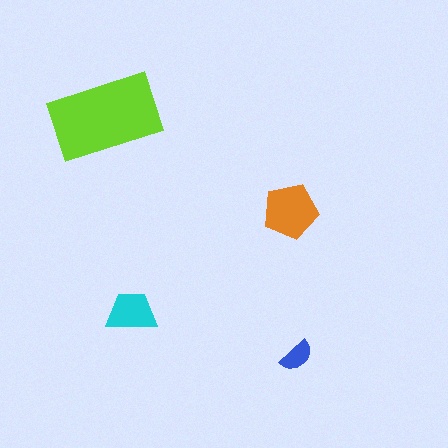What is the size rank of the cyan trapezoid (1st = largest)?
3rd.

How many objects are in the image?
There are 4 objects in the image.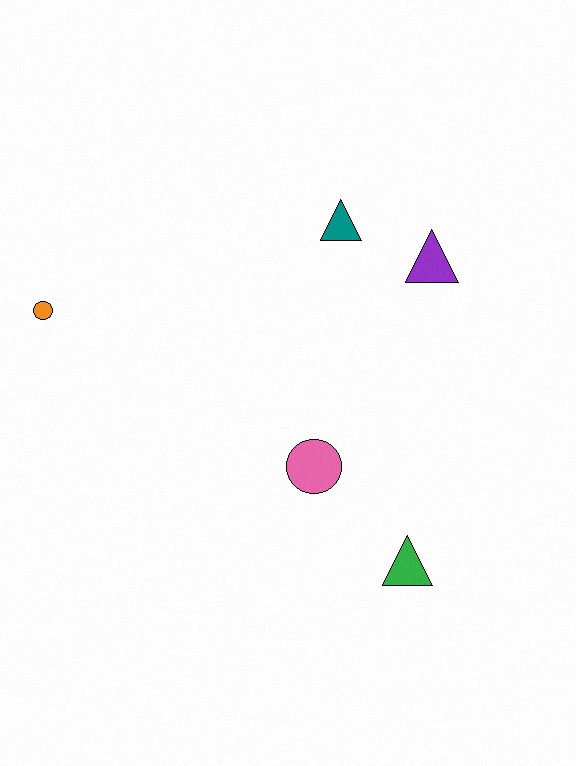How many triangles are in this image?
There are 3 triangles.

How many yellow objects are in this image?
There are no yellow objects.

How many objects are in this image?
There are 5 objects.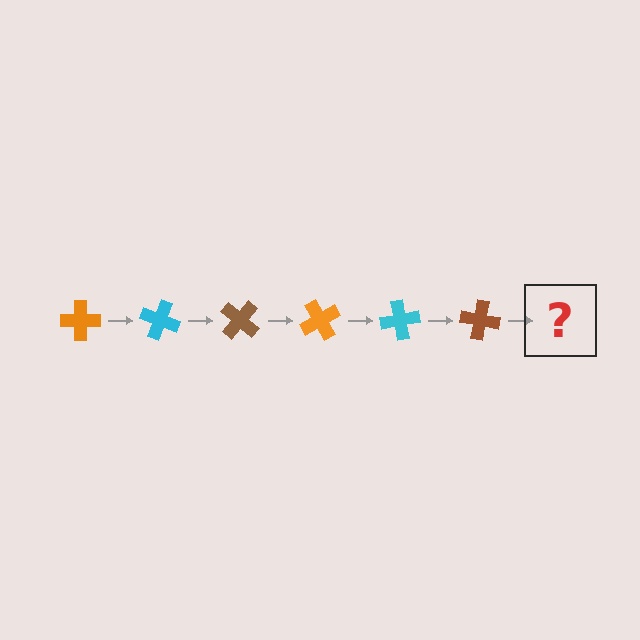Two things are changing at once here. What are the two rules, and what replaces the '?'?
The two rules are that it rotates 20 degrees each step and the color cycles through orange, cyan, and brown. The '?' should be an orange cross, rotated 120 degrees from the start.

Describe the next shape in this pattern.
It should be an orange cross, rotated 120 degrees from the start.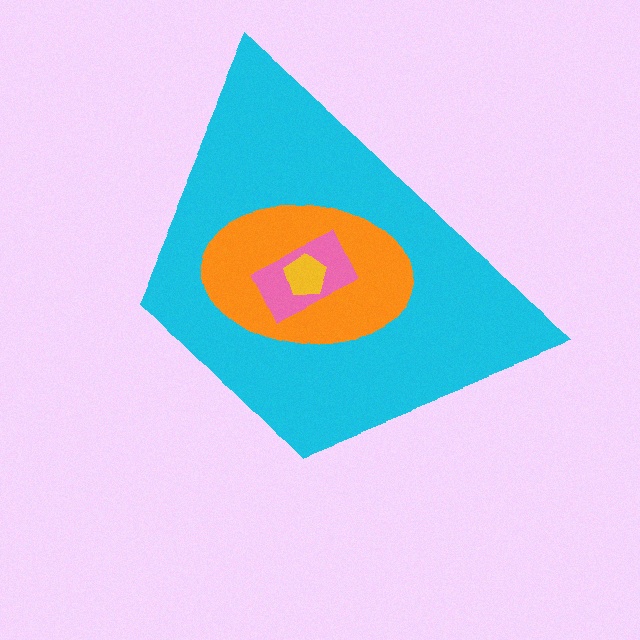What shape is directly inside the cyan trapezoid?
The orange ellipse.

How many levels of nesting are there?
4.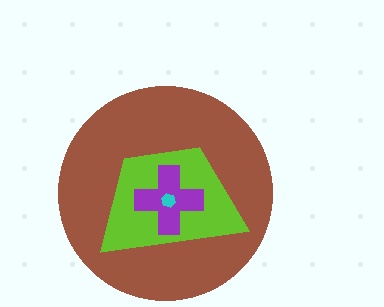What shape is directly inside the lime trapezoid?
The purple cross.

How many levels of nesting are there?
4.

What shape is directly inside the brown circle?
The lime trapezoid.